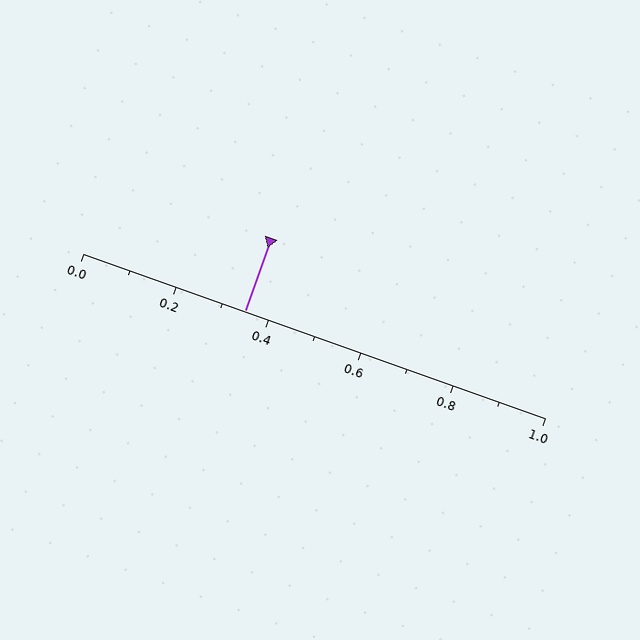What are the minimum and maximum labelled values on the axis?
The axis runs from 0.0 to 1.0.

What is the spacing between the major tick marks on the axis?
The major ticks are spaced 0.2 apart.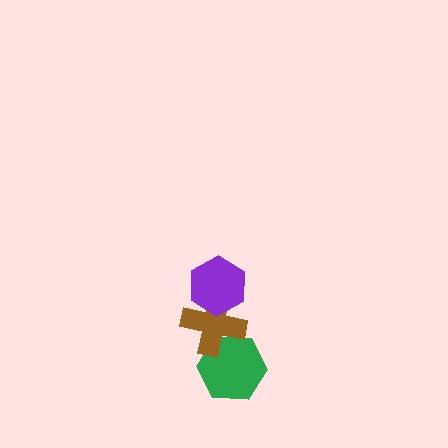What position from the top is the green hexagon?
The green hexagon is 3rd from the top.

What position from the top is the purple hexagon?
The purple hexagon is 1st from the top.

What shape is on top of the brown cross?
The purple hexagon is on top of the brown cross.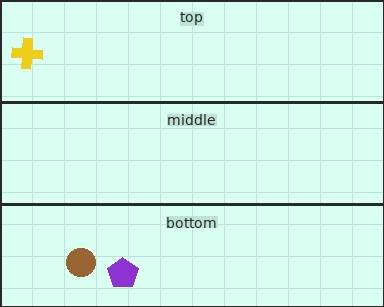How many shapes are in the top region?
1.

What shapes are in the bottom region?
The brown circle, the purple pentagon.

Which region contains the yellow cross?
The top region.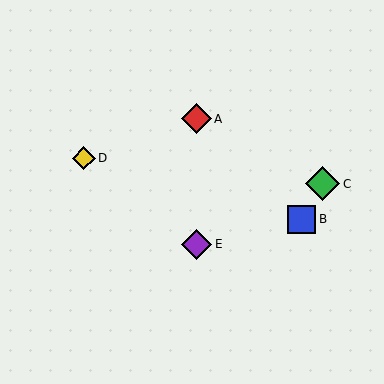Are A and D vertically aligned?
No, A is at x≈196 and D is at x≈84.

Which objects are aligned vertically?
Objects A, E are aligned vertically.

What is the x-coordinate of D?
Object D is at x≈84.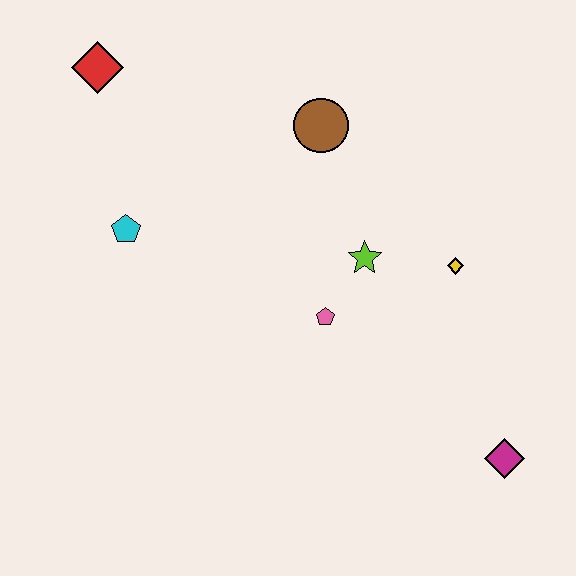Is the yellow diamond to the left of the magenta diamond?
Yes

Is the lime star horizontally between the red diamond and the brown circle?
No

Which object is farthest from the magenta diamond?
The red diamond is farthest from the magenta diamond.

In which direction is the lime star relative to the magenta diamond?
The lime star is above the magenta diamond.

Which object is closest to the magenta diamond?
The yellow diamond is closest to the magenta diamond.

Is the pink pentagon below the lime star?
Yes